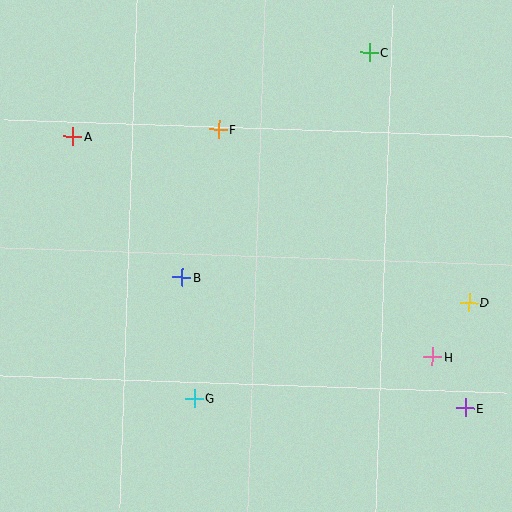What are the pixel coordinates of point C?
Point C is at (369, 53).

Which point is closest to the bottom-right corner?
Point E is closest to the bottom-right corner.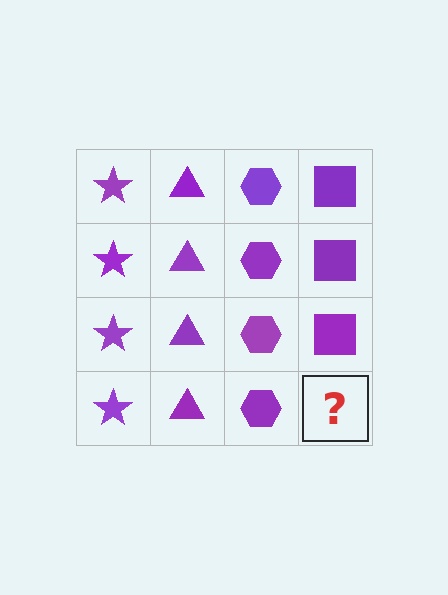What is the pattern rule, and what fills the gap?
The rule is that each column has a consistent shape. The gap should be filled with a purple square.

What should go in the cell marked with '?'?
The missing cell should contain a purple square.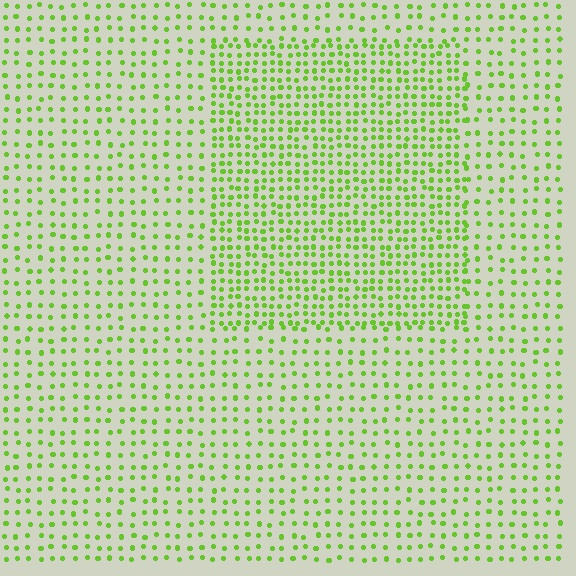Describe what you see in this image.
The image contains small lime elements arranged at two different densities. A rectangle-shaped region is visible where the elements are more densely packed than the surrounding area.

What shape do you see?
I see a rectangle.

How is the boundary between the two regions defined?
The boundary is defined by a change in element density (approximately 1.9x ratio). All elements are the same color, size, and shape.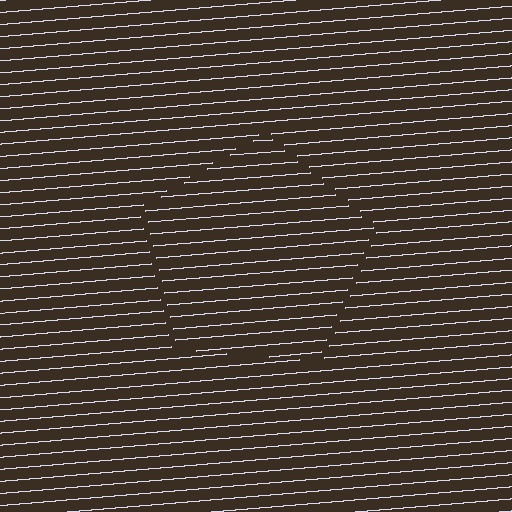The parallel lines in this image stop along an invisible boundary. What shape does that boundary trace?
An illusory pentagon. The interior of the shape contains the same grating, shifted by half a period — the contour is defined by the phase discontinuity where line-ends from the inner and outer gratings abut.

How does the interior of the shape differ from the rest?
The interior of the shape contains the same grating, shifted by half a period — the contour is defined by the phase discontinuity where line-ends from the inner and outer gratings abut.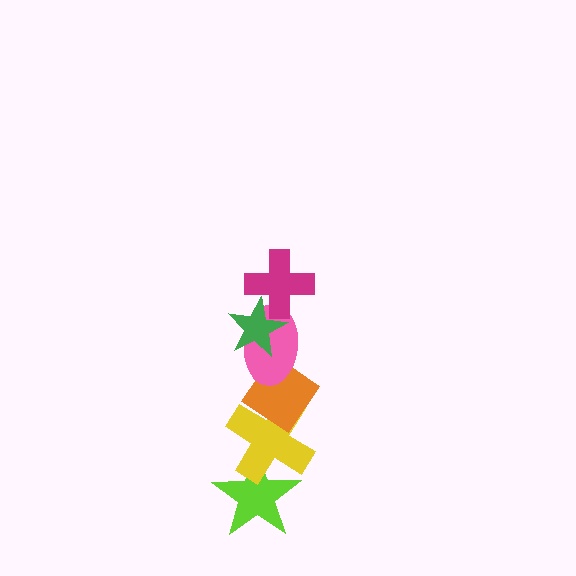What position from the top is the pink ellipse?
The pink ellipse is 3rd from the top.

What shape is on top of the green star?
The magenta cross is on top of the green star.